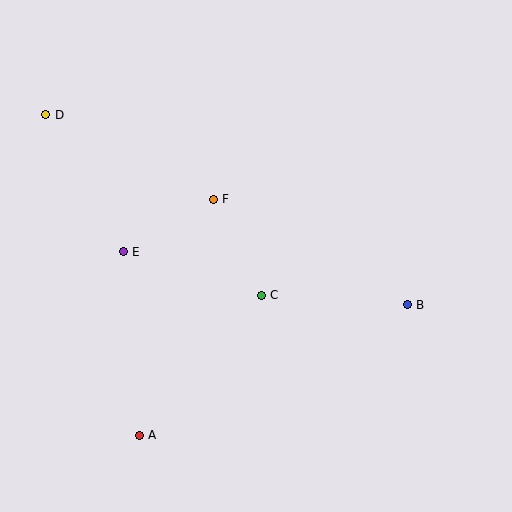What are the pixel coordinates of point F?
Point F is at (213, 199).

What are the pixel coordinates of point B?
Point B is at (407, 305).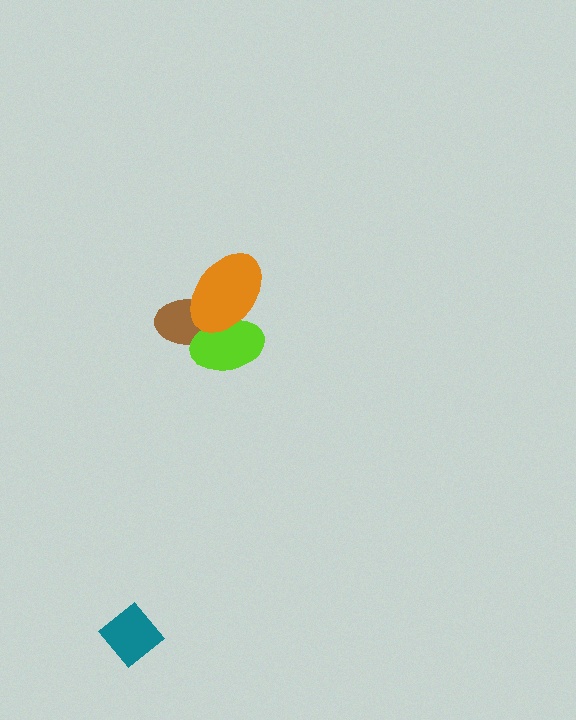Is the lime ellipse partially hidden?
Yes, it is partially covered by another shape.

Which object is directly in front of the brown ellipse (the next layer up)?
The lime ellipse is directly in front of the brown ellipse.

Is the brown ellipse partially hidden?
Yes, it is partially covered by another shape.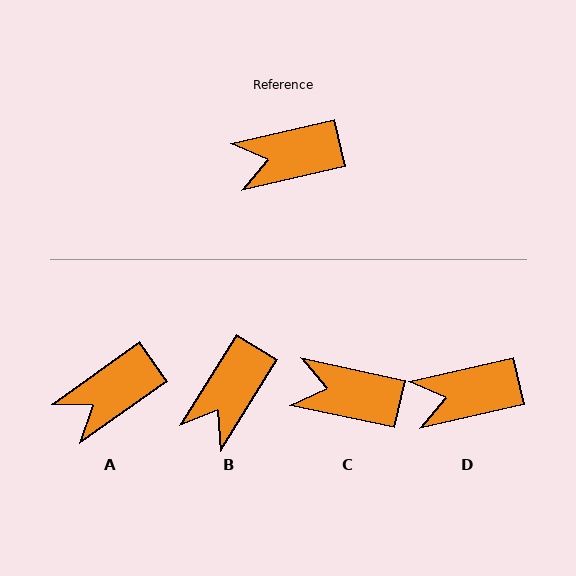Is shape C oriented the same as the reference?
No, it is off by about 25 degrees.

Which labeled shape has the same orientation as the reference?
D.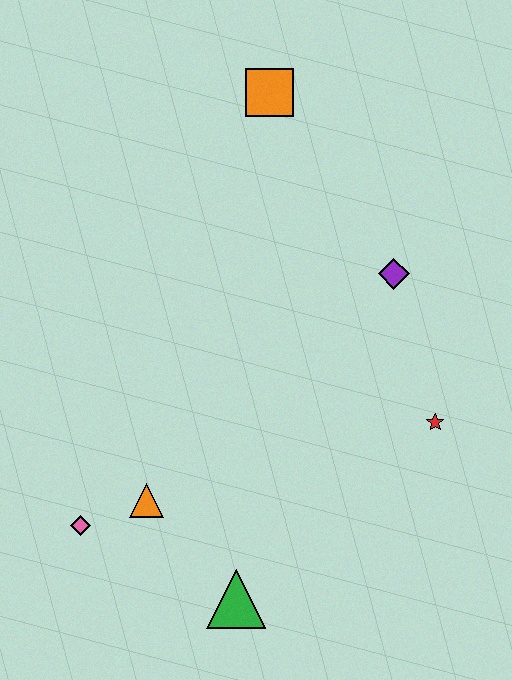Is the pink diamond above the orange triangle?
No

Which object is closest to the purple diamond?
The red star is closest to the purple diamond.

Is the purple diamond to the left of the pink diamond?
No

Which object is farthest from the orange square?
The green triangle is farthest from the orange square.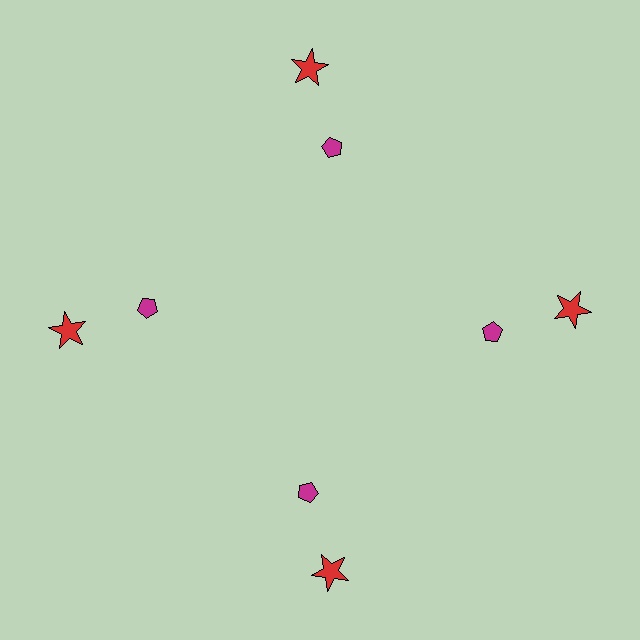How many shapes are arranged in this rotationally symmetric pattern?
There are 8 shapes, arranged in 4 groups of 2.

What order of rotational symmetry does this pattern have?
This pattern has 4-fold rotational symmetry.